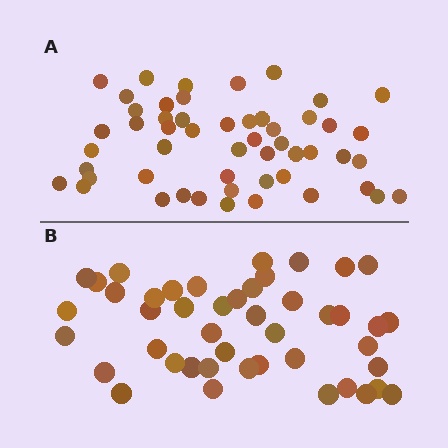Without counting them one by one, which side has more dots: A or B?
Region A (the top region) has more dots.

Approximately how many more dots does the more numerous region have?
Region A has roughly 8 or so more dots than region B.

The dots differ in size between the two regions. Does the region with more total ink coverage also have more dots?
No. Region B has more total ink coverage because its dots are larger, but region A actually contains more individual dots. Total area can be misleading — the number of items is what matters here.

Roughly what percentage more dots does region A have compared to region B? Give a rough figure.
About 15% more.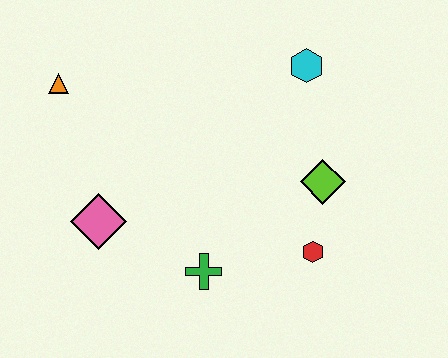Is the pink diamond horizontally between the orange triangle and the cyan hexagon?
Yes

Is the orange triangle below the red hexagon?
No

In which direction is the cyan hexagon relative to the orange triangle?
The cyan hexagon is to the right of the orange triangle.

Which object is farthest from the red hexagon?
The orange triangle is farthest from the red hexagon.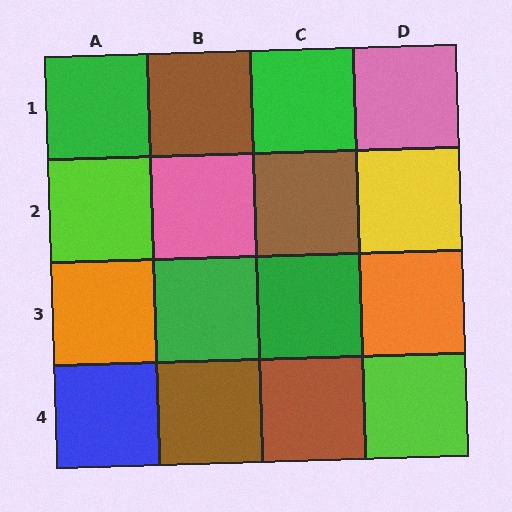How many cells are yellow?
1 cell is yellow.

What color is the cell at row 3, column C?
Green.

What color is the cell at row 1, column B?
Brown.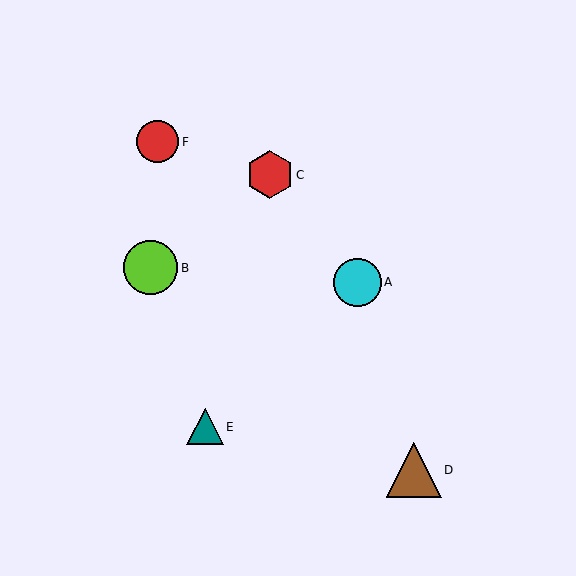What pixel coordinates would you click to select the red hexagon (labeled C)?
Click at (270, 175) to select the red hexagon C.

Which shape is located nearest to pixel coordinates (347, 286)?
The cyan circle (labeled A) at (357, 283) is nearest to that location.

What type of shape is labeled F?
Shape F is a red circle.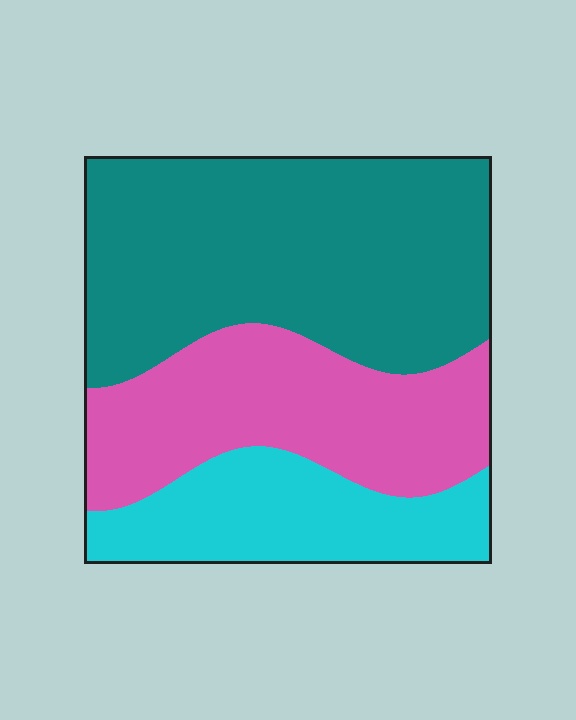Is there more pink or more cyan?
Pink.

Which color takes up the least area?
Cyan, at roughly 20%.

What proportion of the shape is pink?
Pink takes up between a quarter and a half of the shape.